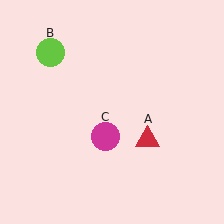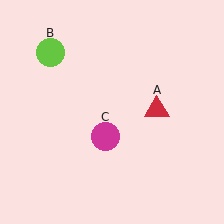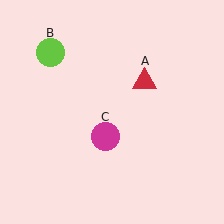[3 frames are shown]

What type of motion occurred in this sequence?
The red triangle (object A) rotated counterclockwise around the center of the scene.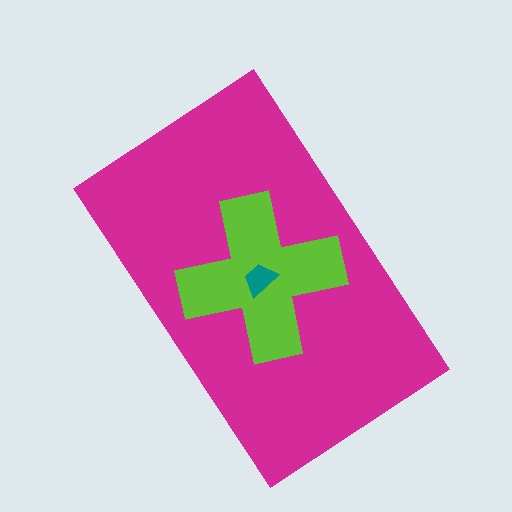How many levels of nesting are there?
3.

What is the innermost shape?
The teal trapezoid.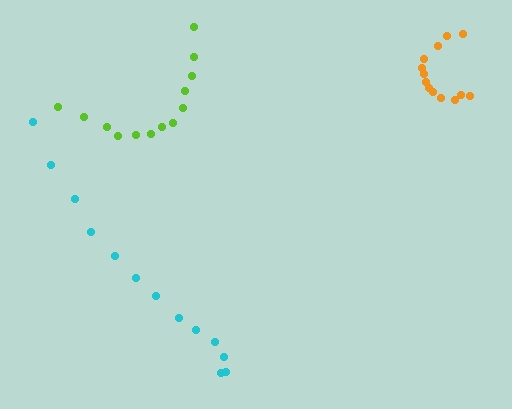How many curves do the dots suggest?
There are 3 distinct paths.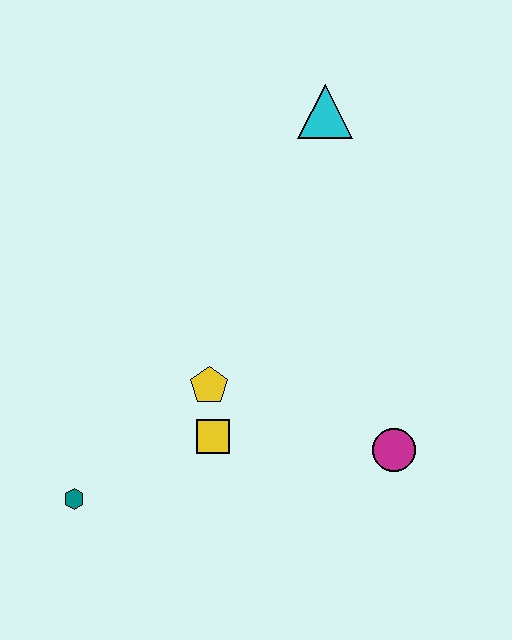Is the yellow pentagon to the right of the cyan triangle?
No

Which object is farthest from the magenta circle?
The cyan triangle is farthest from the magenta circle.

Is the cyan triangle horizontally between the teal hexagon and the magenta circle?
Yes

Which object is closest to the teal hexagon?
The yellow square is closest to the teal hexagon.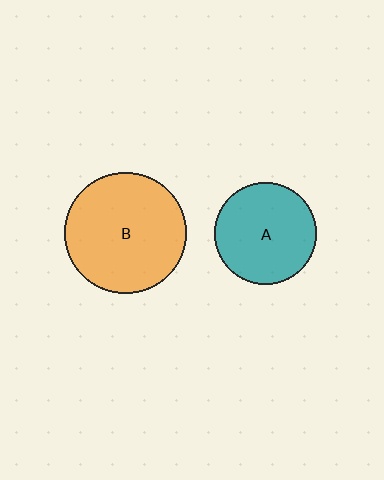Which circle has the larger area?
Circle B (orange).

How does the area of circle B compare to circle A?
Approximately 1.4 times.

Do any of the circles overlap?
No, none of the circles overlap.